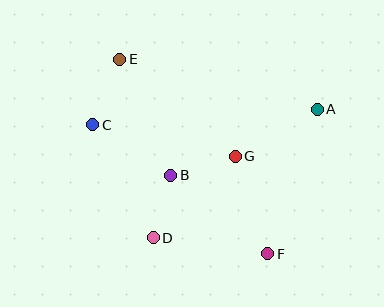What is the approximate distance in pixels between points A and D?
The distance between A and D is approximately 208 pixels.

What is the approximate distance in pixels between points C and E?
The distance between C and E is approximately 71 pixels.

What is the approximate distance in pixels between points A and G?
The distance between A and G is approximately 94 pixels.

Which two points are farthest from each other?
Points E and F are farthest from each other.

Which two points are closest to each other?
Points B and D are closest to each other.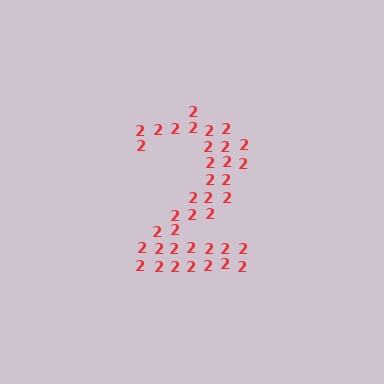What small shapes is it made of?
It is made of small digit 2's.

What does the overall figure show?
The overall figure shows the digit 2.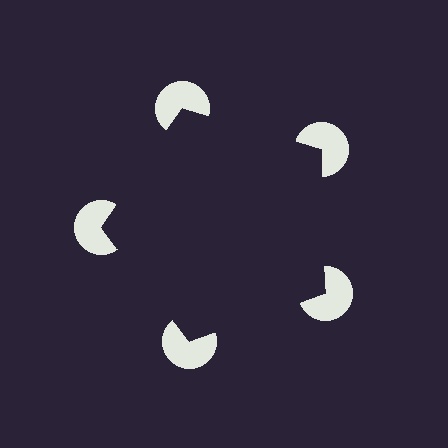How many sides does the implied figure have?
5 sides.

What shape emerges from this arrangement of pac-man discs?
An illusory pentagon — its edges are inferred from the aligned wedge cuts in the pac-man discs, not physically drawn.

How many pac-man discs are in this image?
There are 5 — one at each vertex of the illusory pentagon.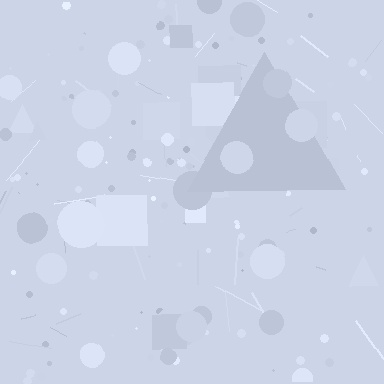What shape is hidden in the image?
A triangle is hidden in the image.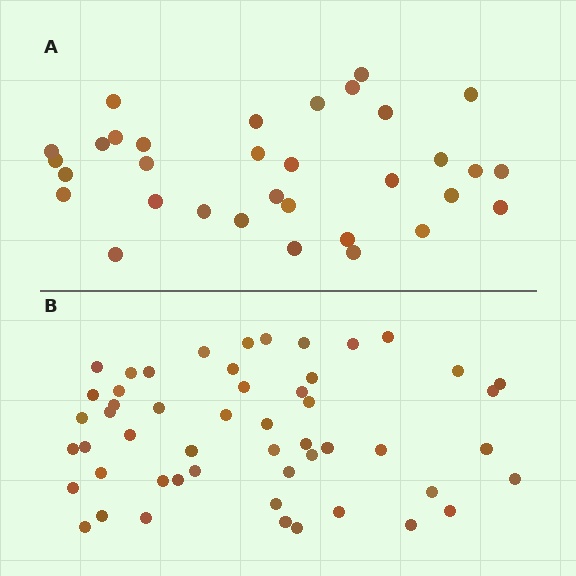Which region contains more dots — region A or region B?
Region B (the bottom region) has more dots.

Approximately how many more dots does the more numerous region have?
Region B has approximately 20 more dots than region A.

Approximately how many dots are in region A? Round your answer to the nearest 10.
About 30 dots. (The exact count is 33, which rounds to 30.)